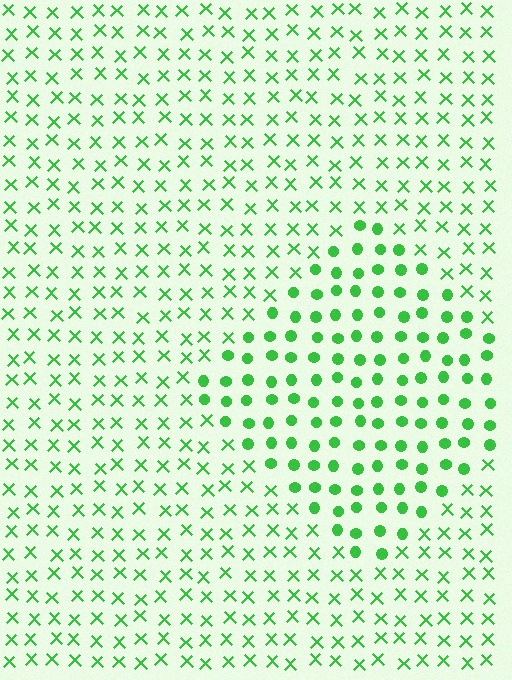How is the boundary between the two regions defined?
The boundary is defined by a change in element shape: circles inside vs. X marks outside. All elements share the same color and spacing.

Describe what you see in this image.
The image is filled with small green elements arranged in a uniform grid. A diamond-shaped region contains circles, while the surrounding area contains X marks. The boundary is defined purely by the change in element shape.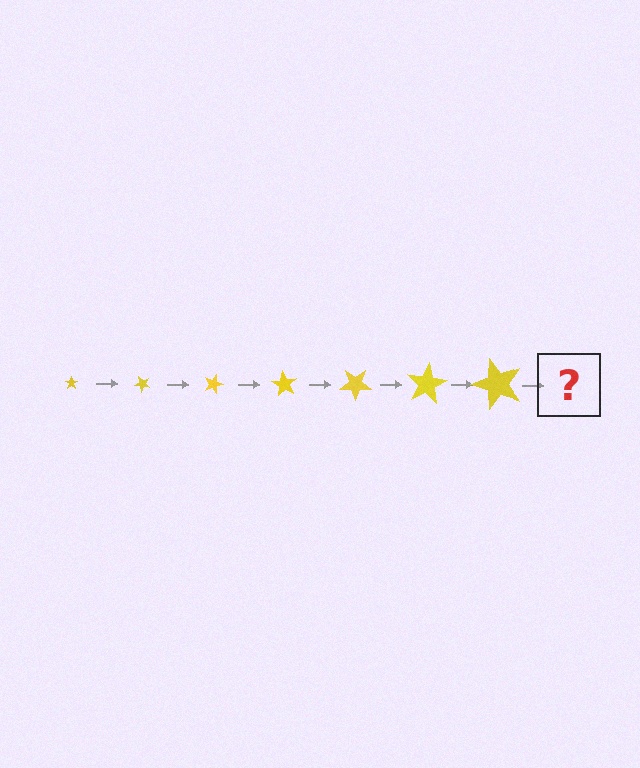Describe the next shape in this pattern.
It should be a star, larger than the previous one and rotated 315 degrees from the start.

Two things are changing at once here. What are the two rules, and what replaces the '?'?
The two rules are that the star grows larger each step and it rotates 45 degrees each step. The '?' should be a star, larger than the previous one and rotated 315 degrees from the start.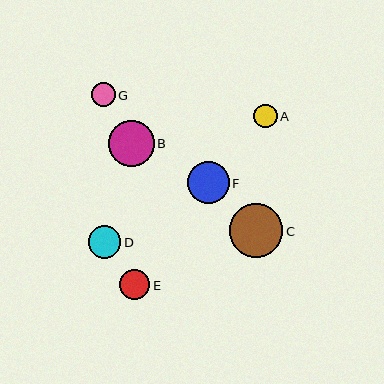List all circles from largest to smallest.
From largest to smallest: C, B, F, D, E, G, A.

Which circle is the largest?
Circle C is the largest with a size of approximately 53 pixels.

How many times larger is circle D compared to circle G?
Circle D is approximately 1.4 times the size of circle G.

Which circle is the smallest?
Circle A is the smallest with a size of approximately 23 pixels.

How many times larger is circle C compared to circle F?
Circle C is approximately 1.3 times the size of circle F.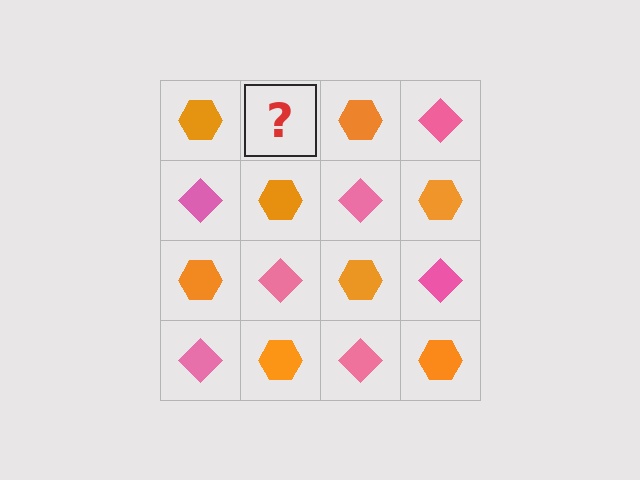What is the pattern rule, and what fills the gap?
The rule is that it alternates orange hexagon and pink diamond in a checkerboard pattern. The gap should be filled with a pink diamond.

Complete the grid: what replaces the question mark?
The question mark should be replaced with a pink diamond.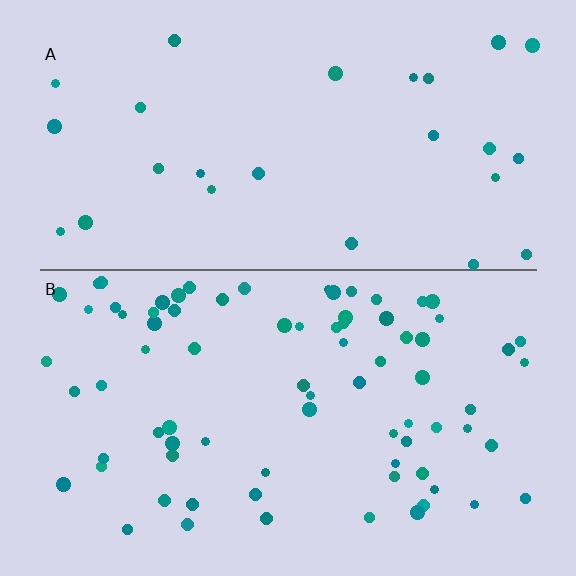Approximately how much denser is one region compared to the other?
Approximately 2.9× — region B over region A.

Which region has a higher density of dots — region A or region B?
B (the bottom).